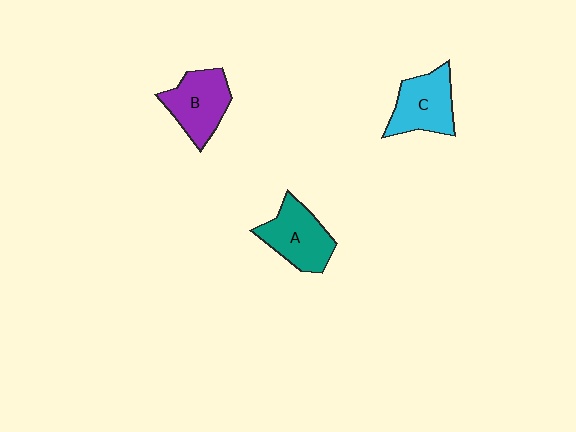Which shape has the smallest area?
Shape C (cyan).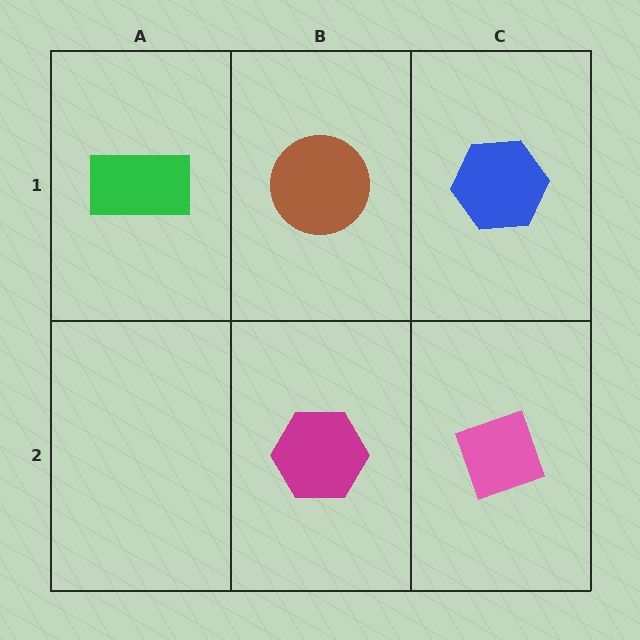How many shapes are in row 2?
2 shapes.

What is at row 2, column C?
A pink diamond.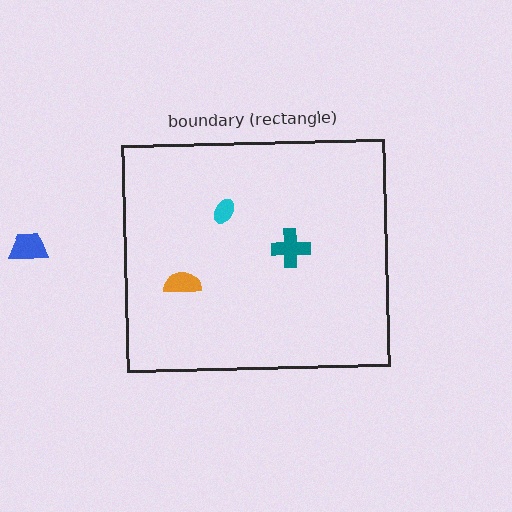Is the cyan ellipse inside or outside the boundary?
Inside.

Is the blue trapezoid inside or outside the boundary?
Outside.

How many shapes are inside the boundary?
3 inside, 1 outside.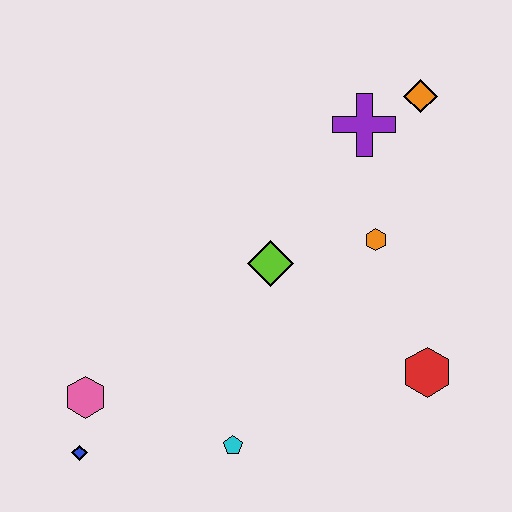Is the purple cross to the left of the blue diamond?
No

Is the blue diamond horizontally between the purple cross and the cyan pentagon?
No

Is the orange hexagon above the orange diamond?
No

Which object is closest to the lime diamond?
The orange hexagon is closest to the lime diamond.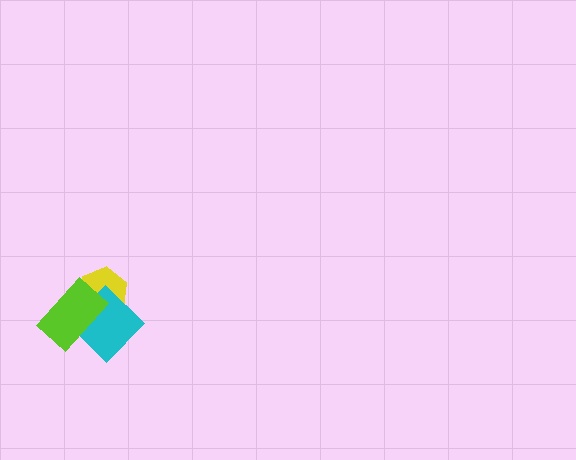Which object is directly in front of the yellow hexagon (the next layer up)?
The cyan diamond is directly in front of the yellow hexagon.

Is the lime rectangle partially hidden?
No, no other shape covers it.